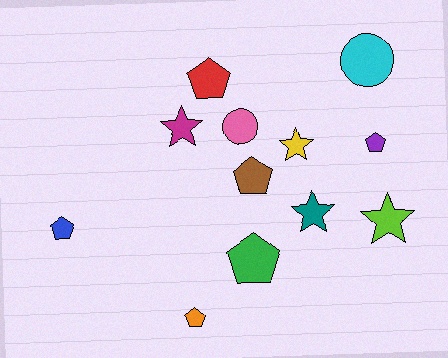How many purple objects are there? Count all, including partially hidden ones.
There is 1 purple object.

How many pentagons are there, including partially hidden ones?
There are 6 pentagons.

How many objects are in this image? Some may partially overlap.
There are 12 objects.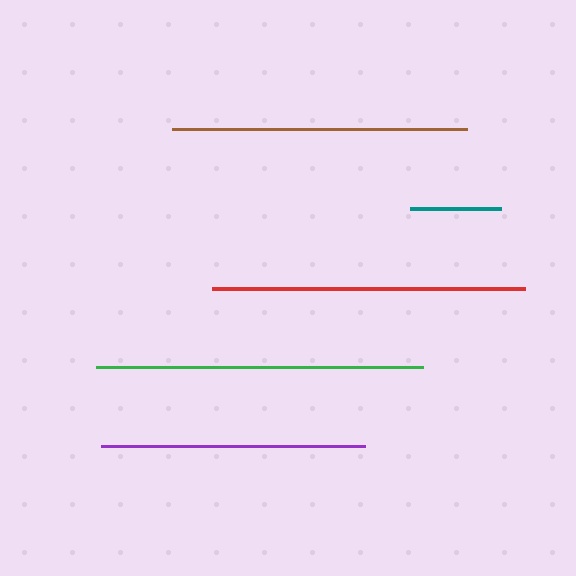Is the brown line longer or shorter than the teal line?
The brown line is longer than the teal line.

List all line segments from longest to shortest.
From longest to shortest: green, red, brown, purple, teal.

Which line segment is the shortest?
The teal line is the shortest at approximately 91 pixels.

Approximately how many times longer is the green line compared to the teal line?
The green line is approximately 3.6 times the length of the teal line.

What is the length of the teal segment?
The teal segment is approximately 91 pixels long.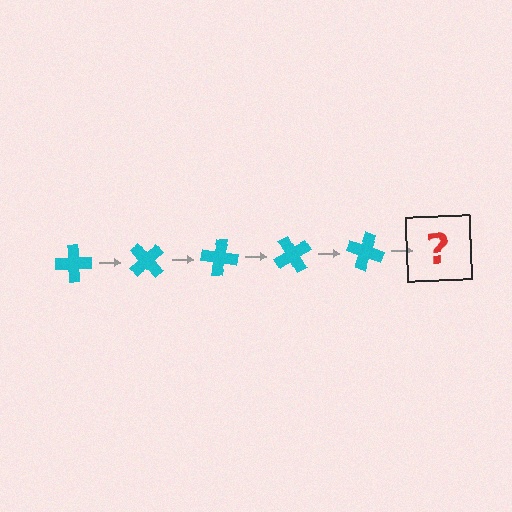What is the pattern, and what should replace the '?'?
The pattern is that the cross rotates 50 degrees each step. The '?' should be a cyan cross rotated 250 degrees.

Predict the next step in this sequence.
The next step is a cyan cross rotated 250 degrees.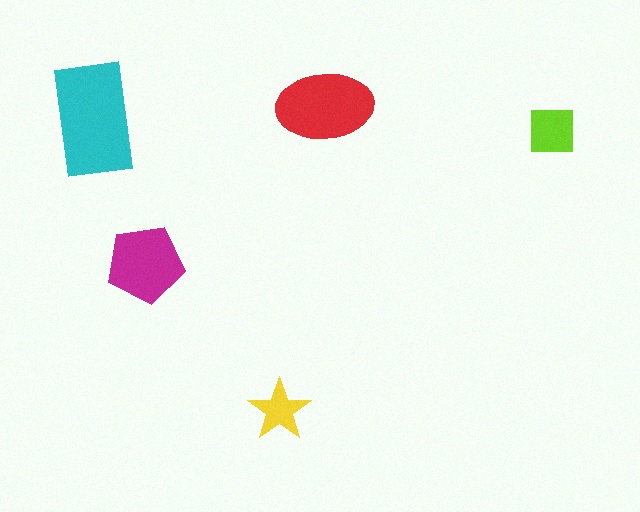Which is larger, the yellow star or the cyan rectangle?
The cyan rectangle.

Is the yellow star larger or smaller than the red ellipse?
Smaller.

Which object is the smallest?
The yellow star.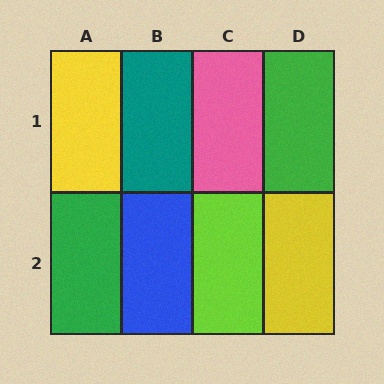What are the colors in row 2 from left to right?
Green, blue, lime, yellow.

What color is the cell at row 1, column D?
Green.